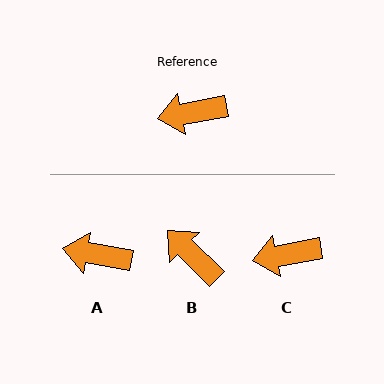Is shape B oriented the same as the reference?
No, it is off by about 55 degrees.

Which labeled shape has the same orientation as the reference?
C.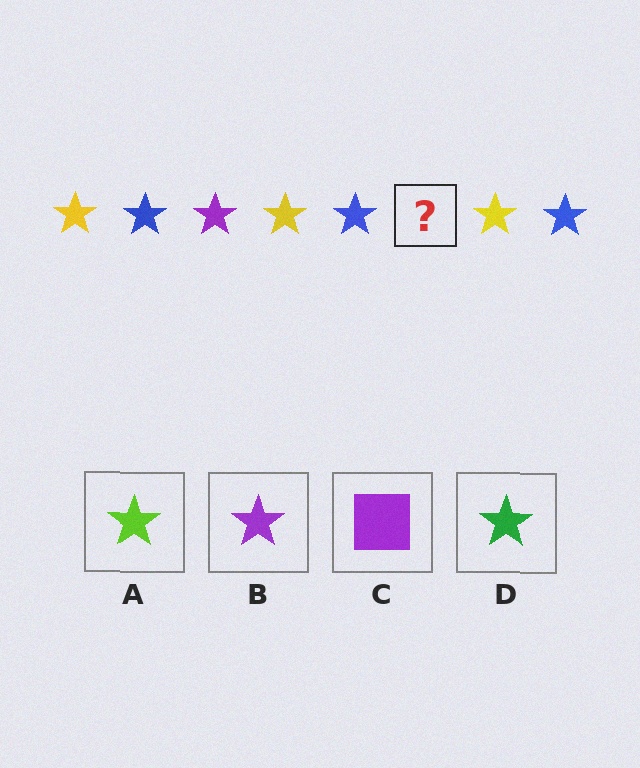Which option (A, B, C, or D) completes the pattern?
B.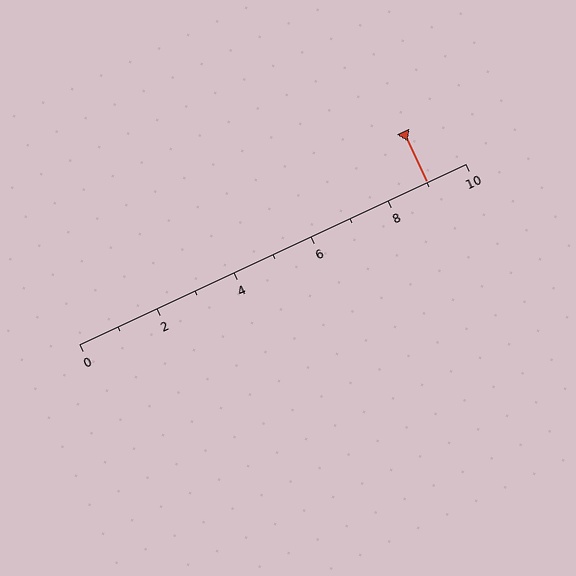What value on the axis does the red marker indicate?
The marker indicates approximately 9.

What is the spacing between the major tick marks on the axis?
The major ticks are spaced 2 apart.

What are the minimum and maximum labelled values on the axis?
The axis runs from 0 to 10.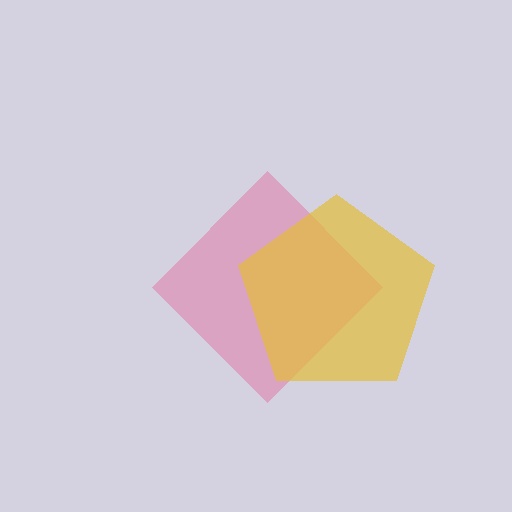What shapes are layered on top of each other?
The layered shapes are: a pink diamond, a yellow pentagon.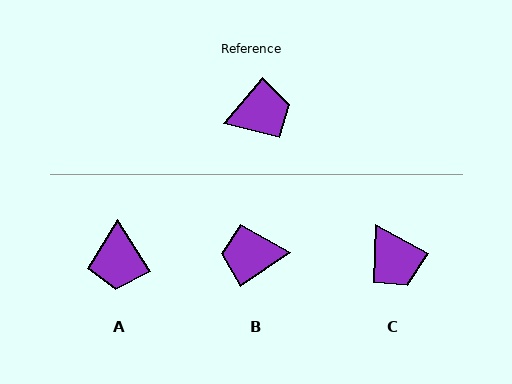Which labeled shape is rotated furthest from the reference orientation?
B, about 165 degrees away.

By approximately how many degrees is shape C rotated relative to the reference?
Approximately 78 degrees clockwise.